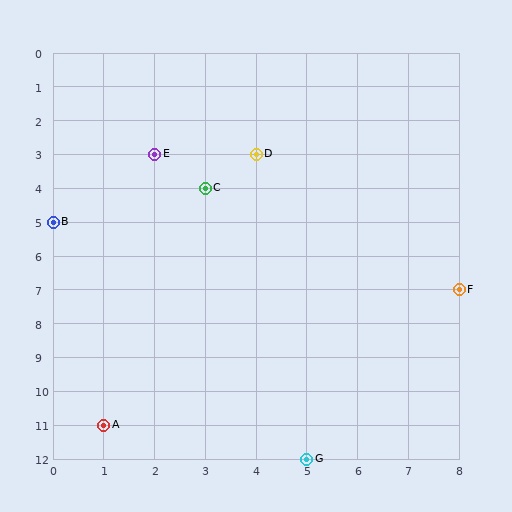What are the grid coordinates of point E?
Point E is at grid coordinates (2, 3).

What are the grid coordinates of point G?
Point G is at grid coordinates (5, 12).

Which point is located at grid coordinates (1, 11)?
Point A is at (1, 11).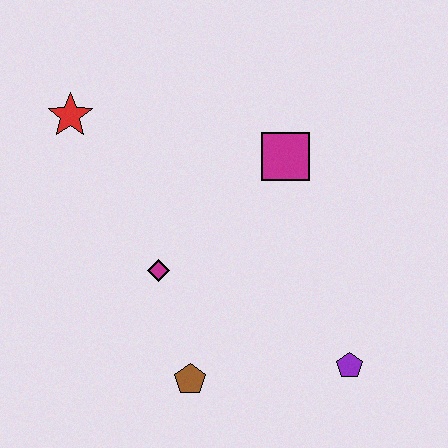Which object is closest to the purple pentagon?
The brown pentagon is closest to the purple pentagon.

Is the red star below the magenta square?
No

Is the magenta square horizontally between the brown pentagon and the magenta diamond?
No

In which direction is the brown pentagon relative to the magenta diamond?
The brown pentagon is below the magenta diamond.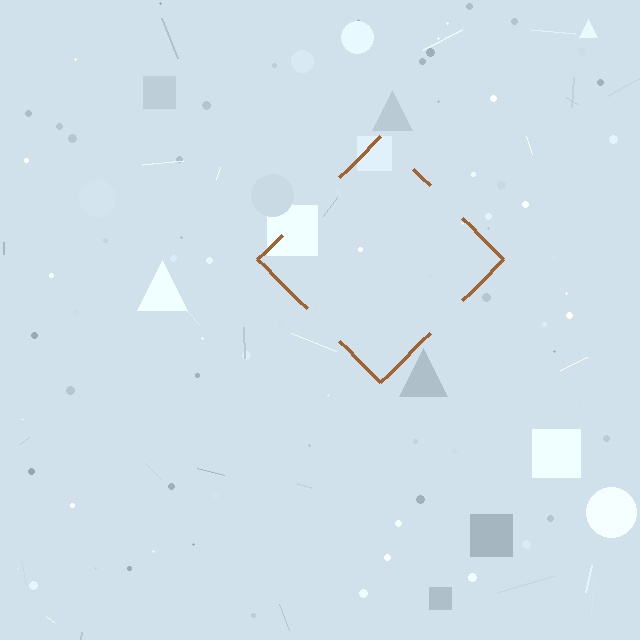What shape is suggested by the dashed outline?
The dashed outline suggests a diamond.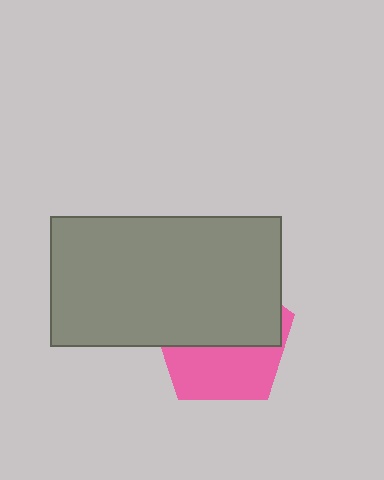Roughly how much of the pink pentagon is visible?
A small part of it is visible (roughly 43%).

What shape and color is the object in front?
The object in front is a gray rectangle.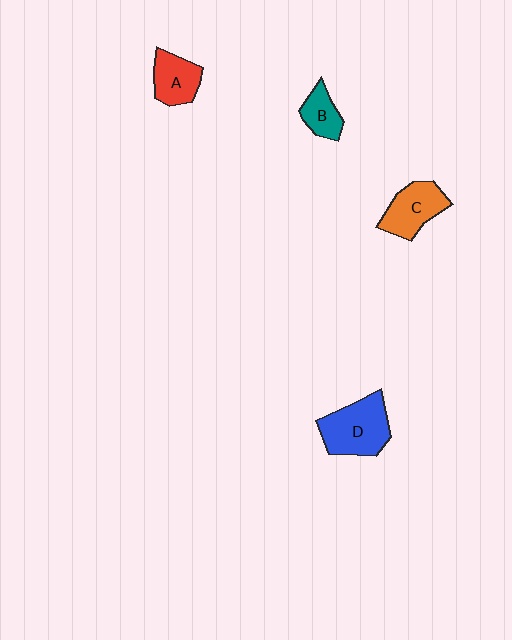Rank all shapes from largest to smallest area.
From largest to smallest: D (blue), C (orange), A (red), B (teal).